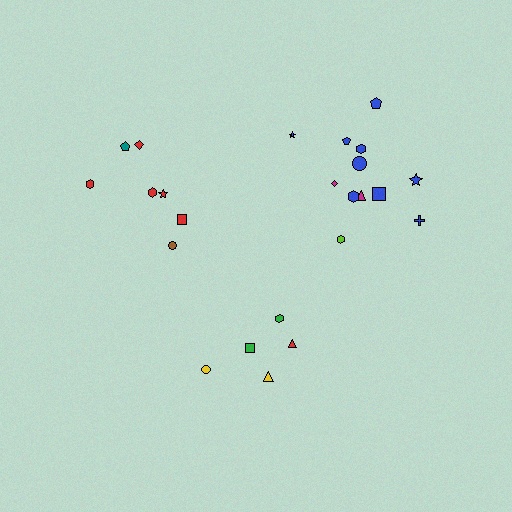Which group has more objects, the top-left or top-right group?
The top-right group.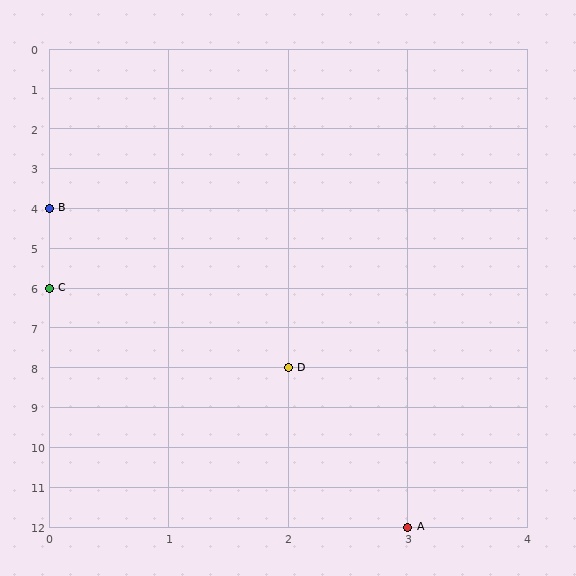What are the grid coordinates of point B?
Point B is at grid coordinates (0, 4).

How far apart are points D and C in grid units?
Points D and C are 2 columns and 2 rows apart (about 2.8 grid units diagonally).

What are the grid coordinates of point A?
Point A is at grid coordinates (3, 12).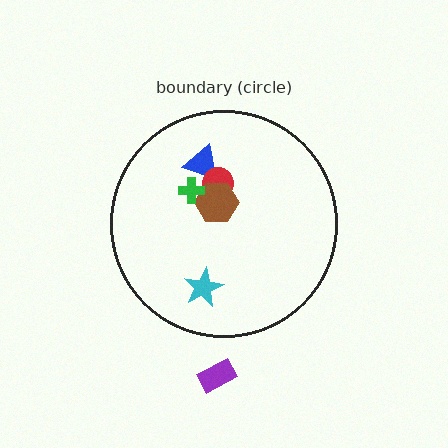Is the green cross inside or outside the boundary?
Inside.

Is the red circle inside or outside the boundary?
Inside.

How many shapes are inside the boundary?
5 inside, 1 outside.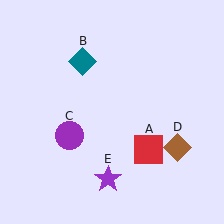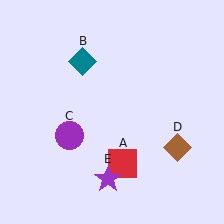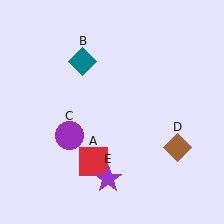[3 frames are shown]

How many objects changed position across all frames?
1 object changed position: red square (object A).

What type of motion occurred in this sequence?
The red square (object A) rotated clockwise around the center of the scene.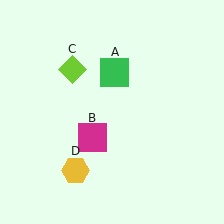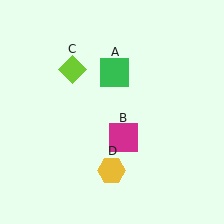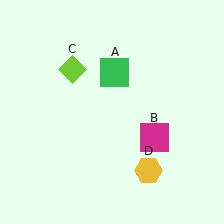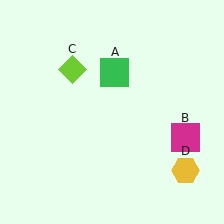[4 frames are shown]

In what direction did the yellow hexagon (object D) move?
The yellow hexagon (object D) moved right.